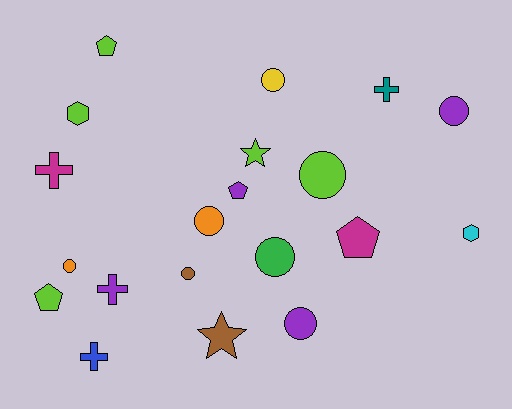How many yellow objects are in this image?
There is 1 yellow object.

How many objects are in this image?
There are 20 objects.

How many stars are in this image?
There are 2 stars.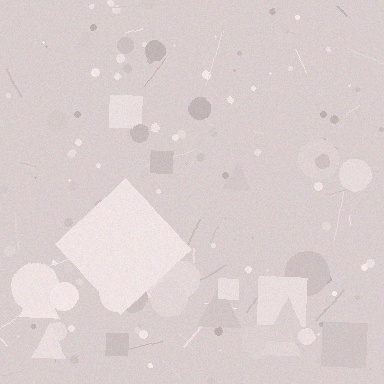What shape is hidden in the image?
A diamond is hidden in the image.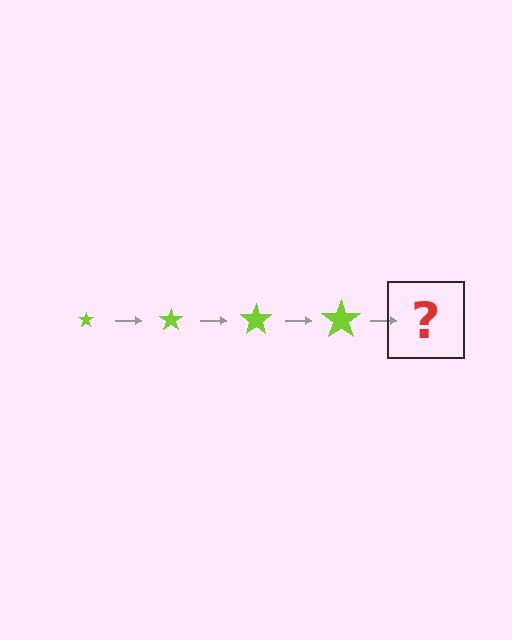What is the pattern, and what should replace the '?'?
The pattern is that the star gets progressively larger each step. The '?' should be a lime star, larger than the previous one.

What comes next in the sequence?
The next element should be a lime star, larger than the previous one.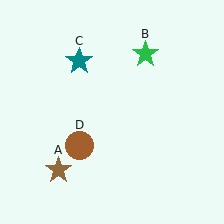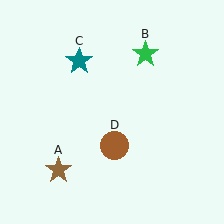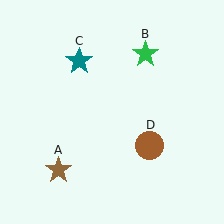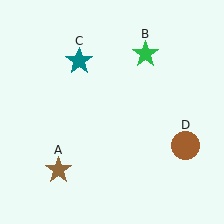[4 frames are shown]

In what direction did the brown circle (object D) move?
The brown circle (object D) moved right.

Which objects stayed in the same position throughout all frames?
Brown star (object A) and green star (object B) and teal star (object C) remained stationary.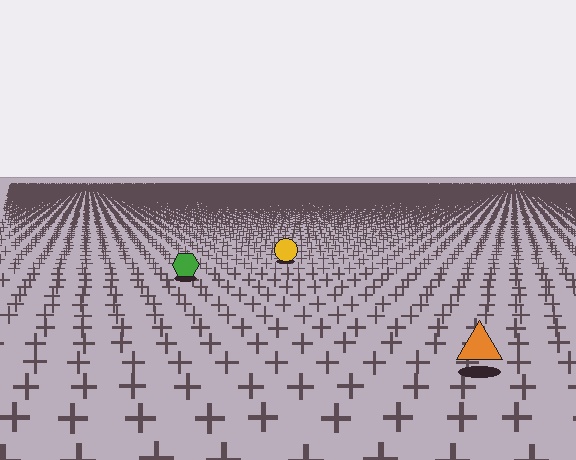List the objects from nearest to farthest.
From nearest to farthest: the orange triangle, the green hexagon, the yellow circle.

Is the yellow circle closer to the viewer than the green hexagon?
No. The green hexagon is closer — you can tell from the texture gradient: the ground texture is coarser near it.